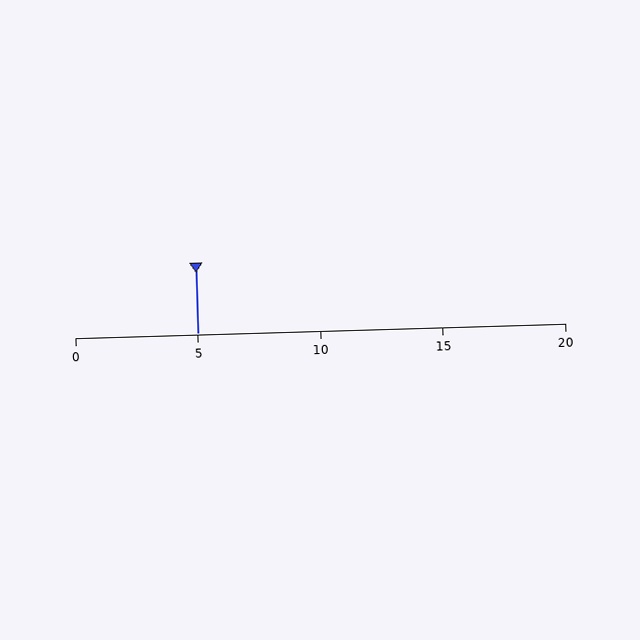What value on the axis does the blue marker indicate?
The marker indicates approximately 5.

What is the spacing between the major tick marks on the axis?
The major ticks are spaced 5 apart.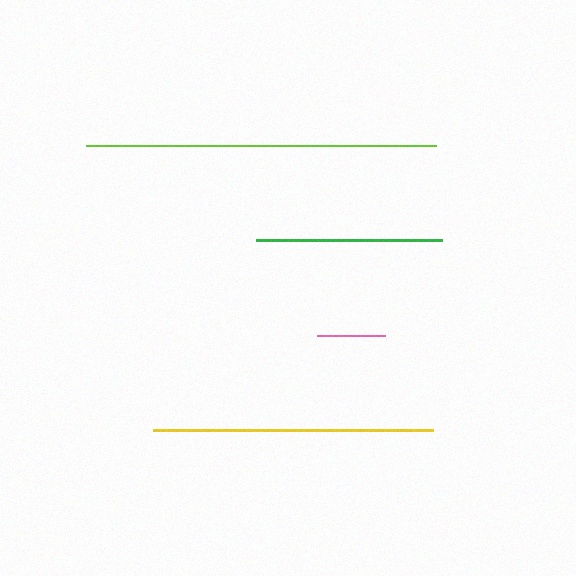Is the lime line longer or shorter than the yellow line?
The lime line is longer than the yellow line.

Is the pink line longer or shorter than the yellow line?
The yellow line is longer than the pink line.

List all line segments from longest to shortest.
From longest to shortest: lime, yellow, green, pink.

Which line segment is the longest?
The lime line is the longest at approximately 350 pixels.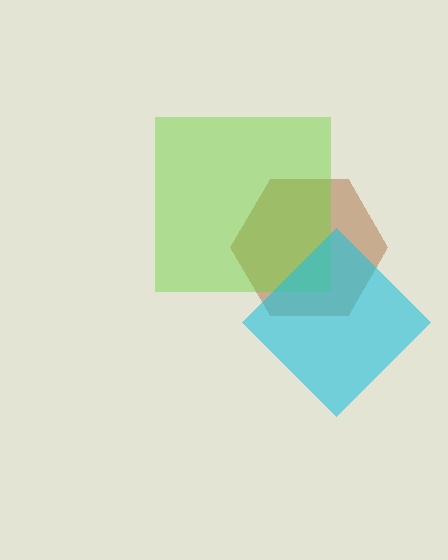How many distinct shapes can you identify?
There are 3 distinct shapes: a brown hexagon, a lime square, a cyan diamond.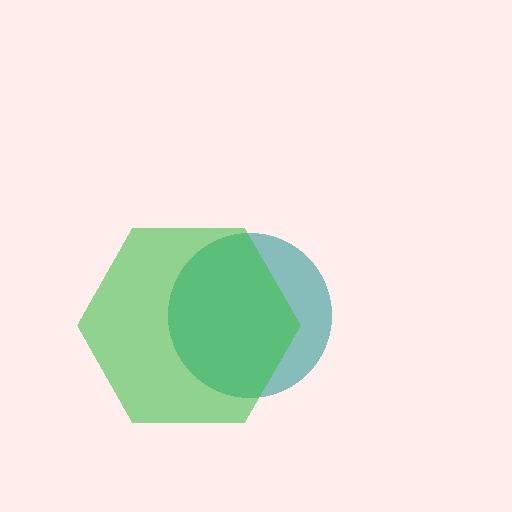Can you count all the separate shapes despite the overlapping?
Yes, there are 2 separate shapes.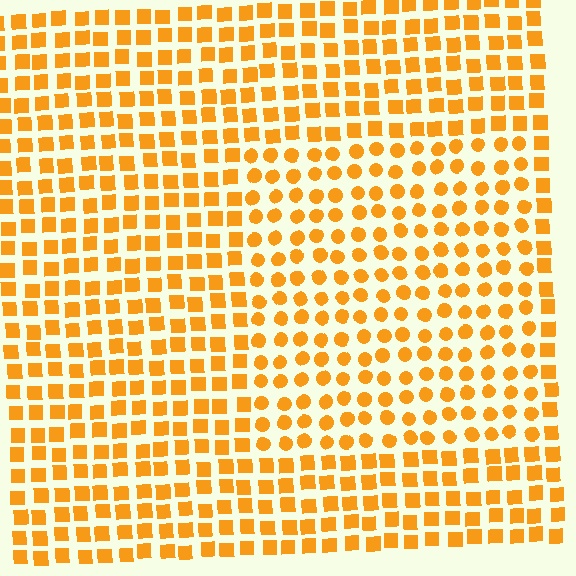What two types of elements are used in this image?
The image uses circles inside the rectangle region and squares outside it.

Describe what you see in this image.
The image is filled with small orange elements arranged in a uniform grid. A rectangle-shaped region contains circles, while the surrounding area contains squares. The boundary is defined purely by the change in element shape.